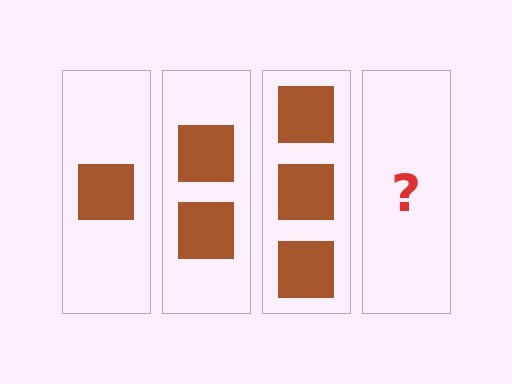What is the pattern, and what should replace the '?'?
The pattern is that each step adds one more square. The '?' should be 4 squares.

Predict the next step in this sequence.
The next step is 4 squares.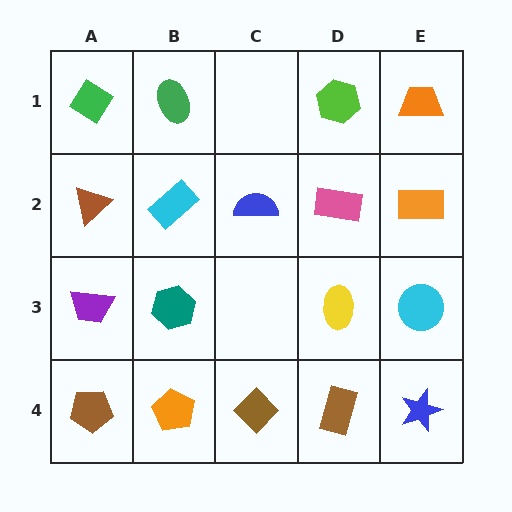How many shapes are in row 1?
4 shapes.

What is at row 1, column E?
An orange trapezoid.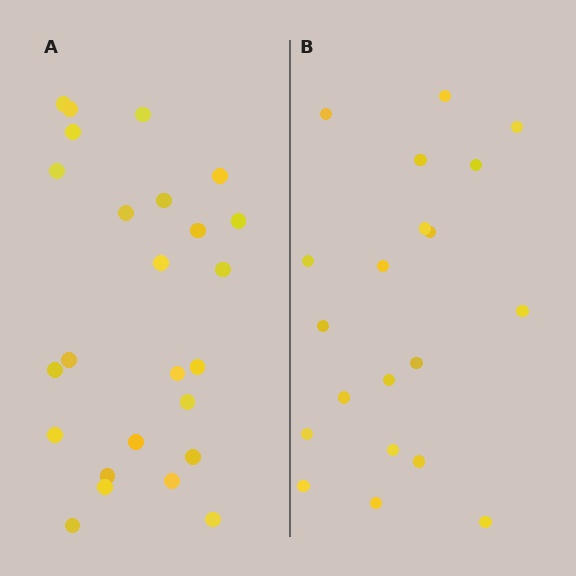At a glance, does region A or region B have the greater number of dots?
Region A (the left region) has more dots.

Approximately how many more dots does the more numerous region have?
Region A has about 5 more dots than region B.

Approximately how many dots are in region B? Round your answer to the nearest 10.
About 20 dots.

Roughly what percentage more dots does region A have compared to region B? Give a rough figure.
About 25% more.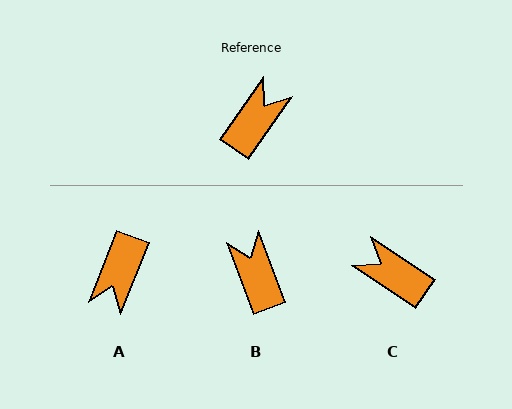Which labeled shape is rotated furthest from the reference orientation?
A, about 166 degrees away.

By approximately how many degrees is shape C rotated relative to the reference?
Approximately 91 degrees counter-clockwise.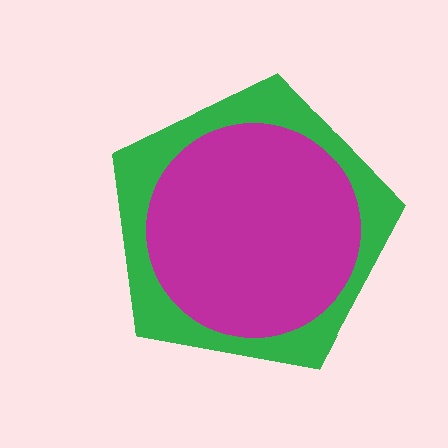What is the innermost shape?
The magenta circle.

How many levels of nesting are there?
2.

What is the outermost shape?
The green pentagon.